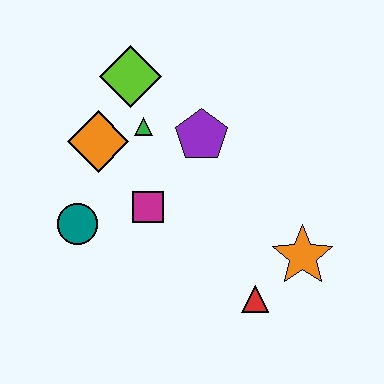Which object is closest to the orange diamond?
The green triangle is closest to the orange diamond.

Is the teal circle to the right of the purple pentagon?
No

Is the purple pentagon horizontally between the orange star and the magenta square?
Yes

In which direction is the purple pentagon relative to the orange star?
The purple pentagon is above the orange star.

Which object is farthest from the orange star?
The lime diamond is farthest from the orange star.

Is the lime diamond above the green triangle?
Yes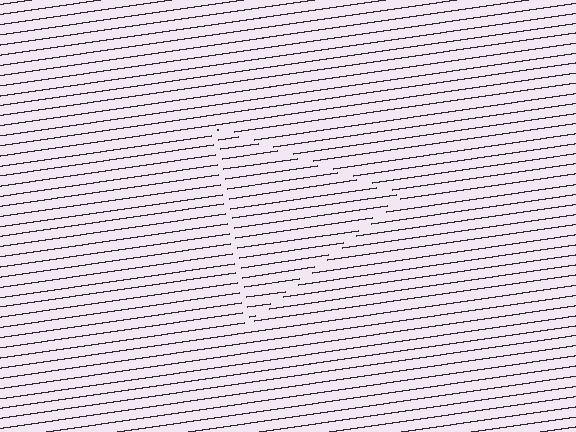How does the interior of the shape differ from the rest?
The interior of the shape contains the same grating, shifted by half a period — the contour is defined by the phase discontinuity where line-ends from the inner and outer gratings abut.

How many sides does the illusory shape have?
3 sides — the line-ends trace a triangle.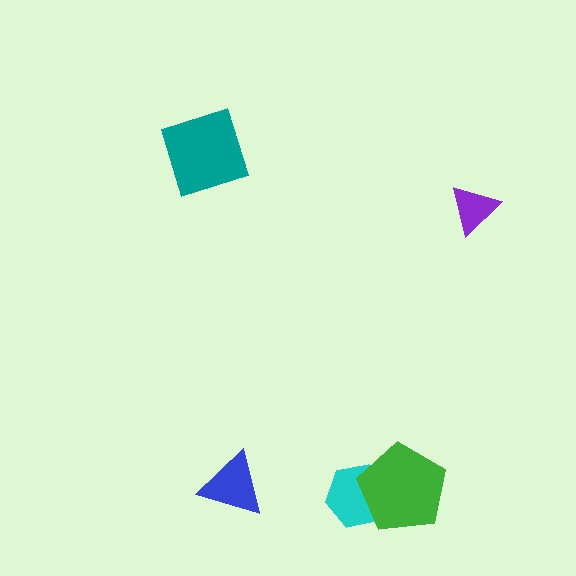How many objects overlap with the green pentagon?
1 object overlaps with the green pentagon.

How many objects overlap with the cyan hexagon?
1 object overlaps with the cyan hexagon.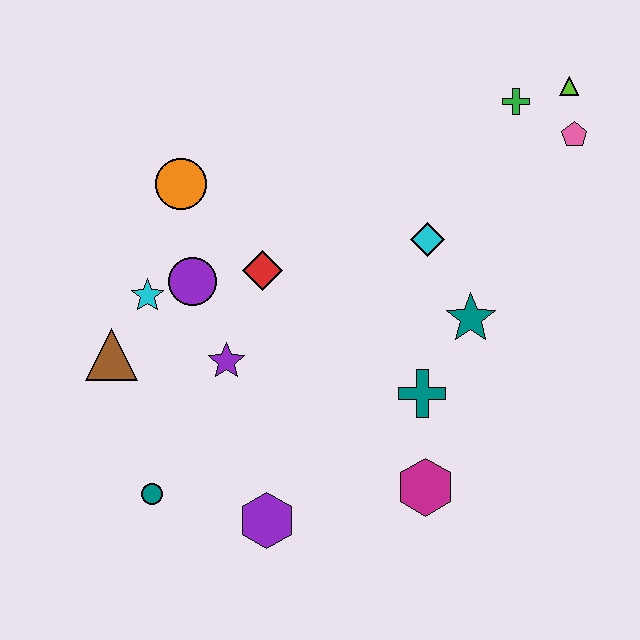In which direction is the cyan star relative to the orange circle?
The cyan star is below the orange circle.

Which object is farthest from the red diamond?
The lime triangle is farthest from the red diamond.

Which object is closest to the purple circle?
The cyan star is closest to the purple circle.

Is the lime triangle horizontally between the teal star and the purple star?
No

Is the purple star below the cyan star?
Yes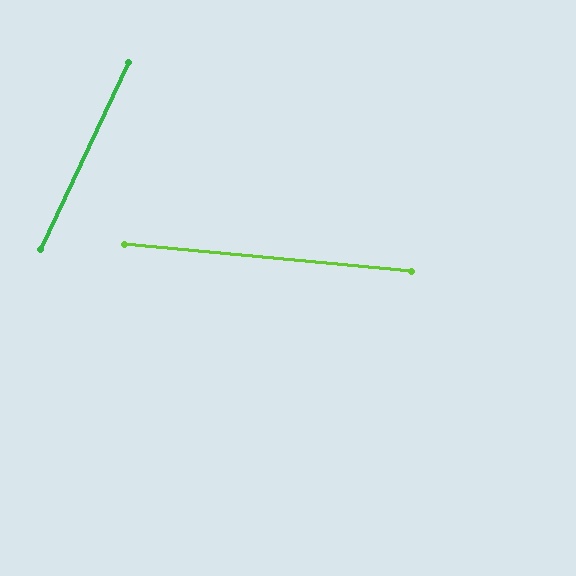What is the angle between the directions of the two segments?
Approximately 70 degrees.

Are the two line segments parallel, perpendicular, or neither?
Neither parallel nor perpendicular — they differ by about 70°.